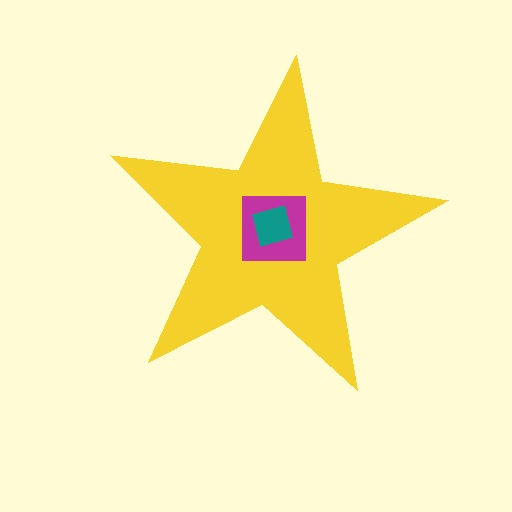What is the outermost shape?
The yellow star.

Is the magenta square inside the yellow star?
Yes.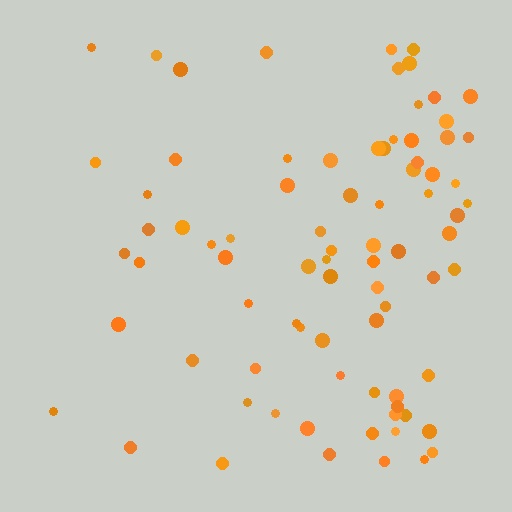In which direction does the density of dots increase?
From left to right, with the right side densest.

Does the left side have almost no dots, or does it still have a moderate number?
Still a moderate number, just noticeably fewer than the right.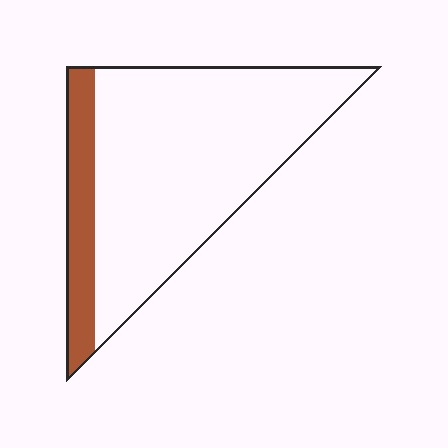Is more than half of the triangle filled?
No.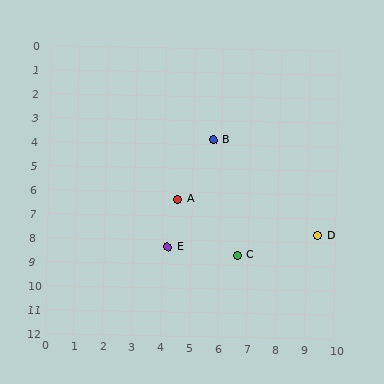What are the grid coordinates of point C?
Point C is at approximately (6.6, 8.6).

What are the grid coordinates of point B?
Point B is at approximately (5.7, 3.8).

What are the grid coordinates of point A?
Point A is at approximately (4.5, 6.3).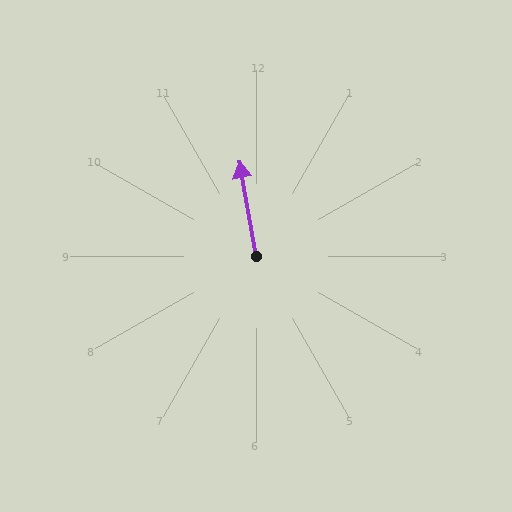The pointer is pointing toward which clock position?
Roughly 12 o'clock.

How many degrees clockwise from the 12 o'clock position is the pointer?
Approximately 350 degrees.